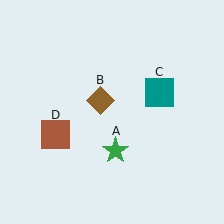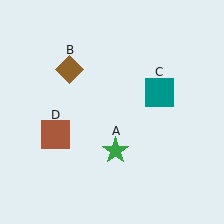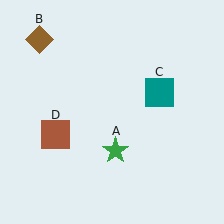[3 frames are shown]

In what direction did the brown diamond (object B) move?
The brown diamond (object B) moved up and to the left.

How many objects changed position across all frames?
1 object changed position: brown diamond (object B).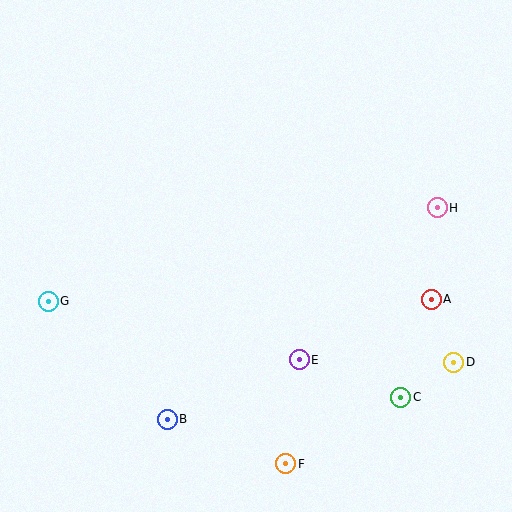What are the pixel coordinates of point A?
Point A is at (431, 299).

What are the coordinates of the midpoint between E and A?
The midpoint between E and A is at (365, 330).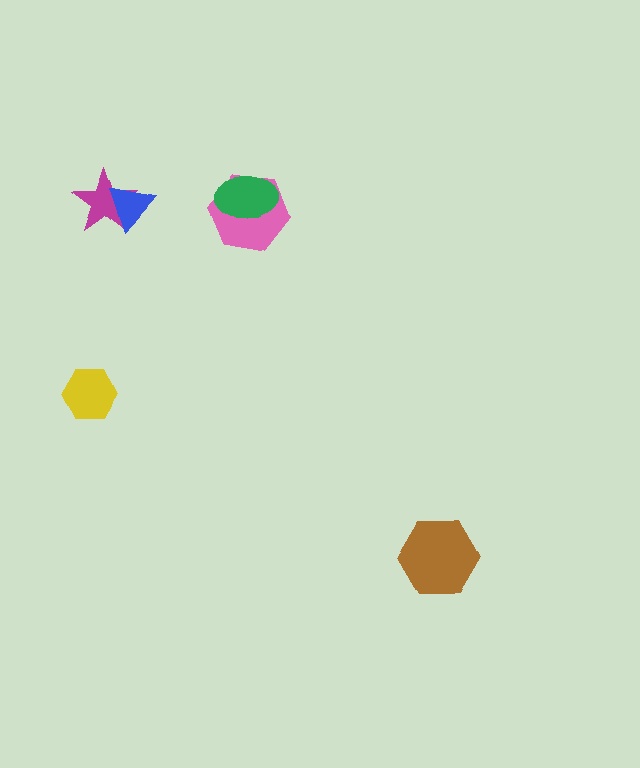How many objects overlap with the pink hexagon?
1 object overlaps with the pink hexagon.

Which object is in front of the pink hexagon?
The green ellipse is in front of the pink hexagon.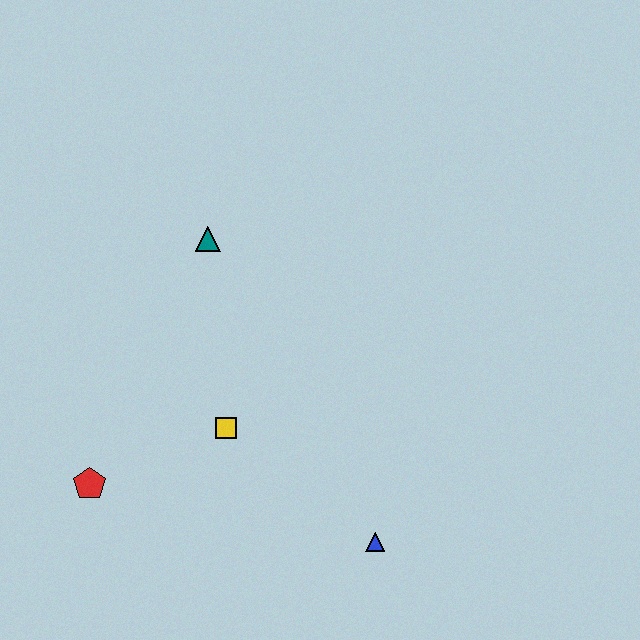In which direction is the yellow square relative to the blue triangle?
The yellow square is to the left of the blue triangle.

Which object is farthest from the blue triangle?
The teal triangle is farthest from the blue triangle.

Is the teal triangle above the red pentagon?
Yes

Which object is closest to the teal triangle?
The yellow square is closest to the teal triangle.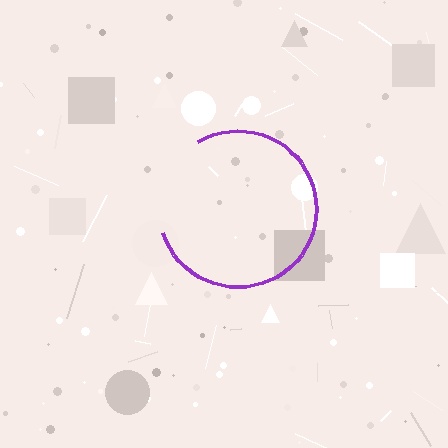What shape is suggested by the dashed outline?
The dashed outline suggests a circle.